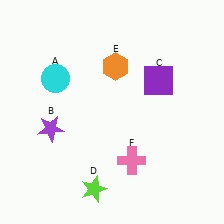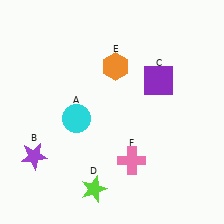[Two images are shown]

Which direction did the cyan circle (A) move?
The cyan circle (A) moved down.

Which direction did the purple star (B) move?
The purple star (B) moved down.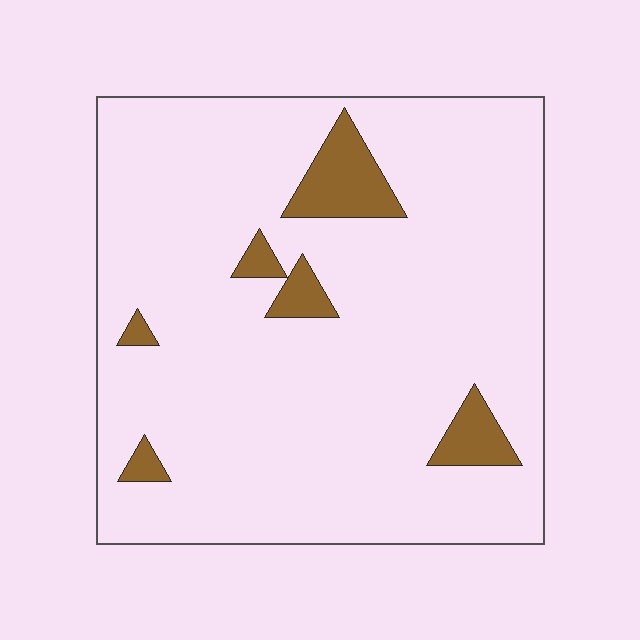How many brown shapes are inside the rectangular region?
6.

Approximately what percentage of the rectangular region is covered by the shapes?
Approximately 10%.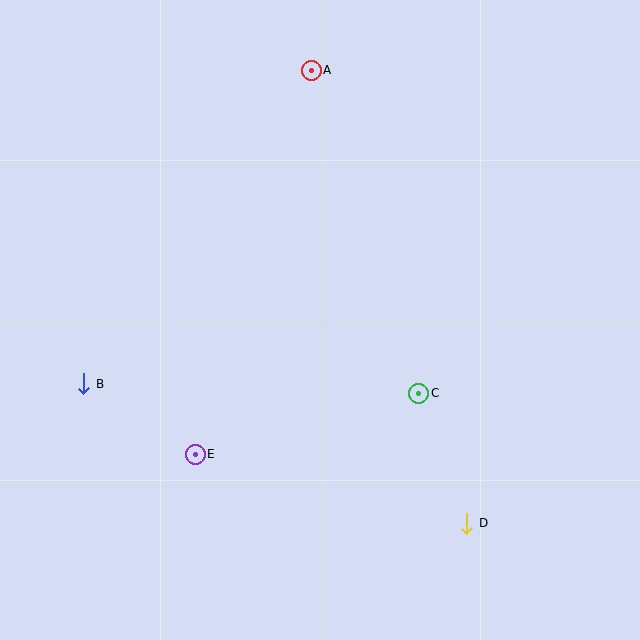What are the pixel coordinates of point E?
Point E is at (195, 454).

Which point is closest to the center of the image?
Point C at (419, 393) is closest to the center.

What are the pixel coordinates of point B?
Point B is at (84, 384).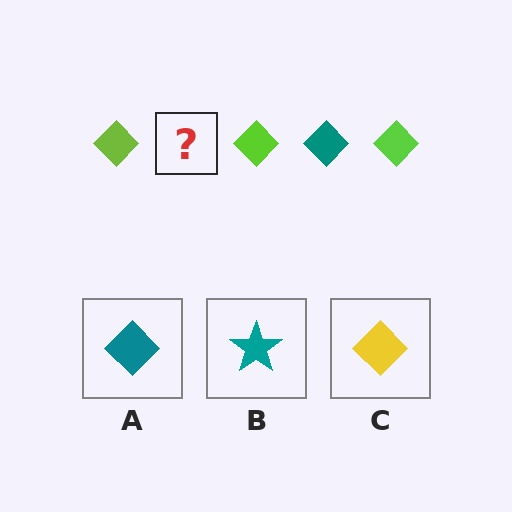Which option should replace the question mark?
Option A.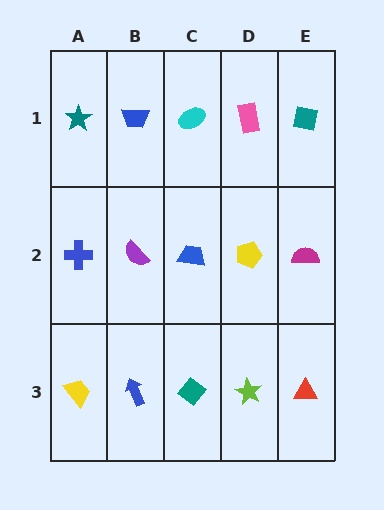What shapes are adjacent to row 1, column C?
A blue trapezoid (row 2, column C), a blue trapezoid (row 1, column B), a pink rectangle (row 1, column D).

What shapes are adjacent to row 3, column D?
A yellow pentagon (row 2, column D), a teal diamond (row 3, column C), a red triangle (row 3, column E).